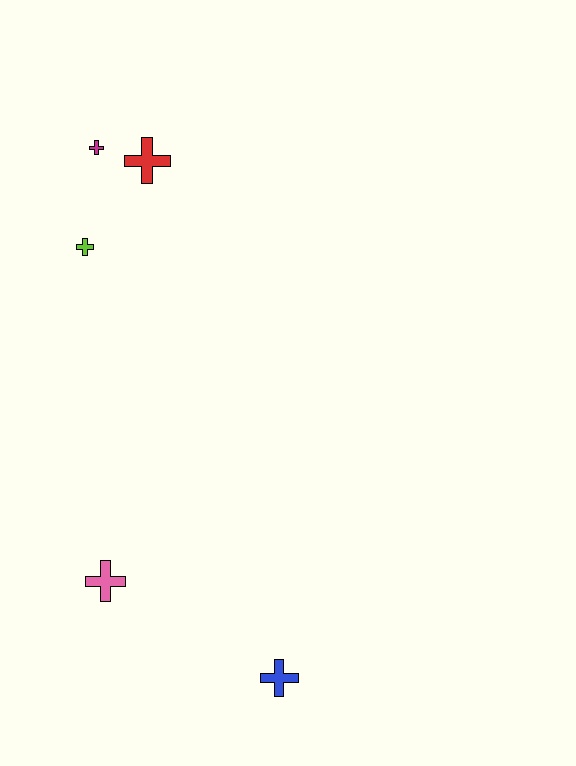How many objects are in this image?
There are 5 objects.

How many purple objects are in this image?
There are no purple objects.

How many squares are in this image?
There are no squares.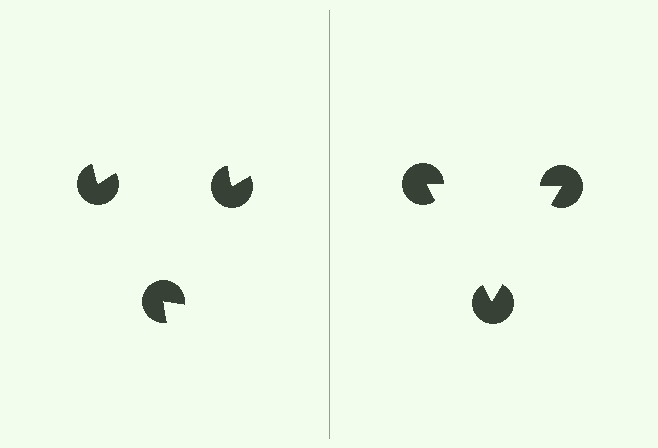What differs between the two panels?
The pac-man discs are positioned identically on both sides; only the wedge orientations differ. On the right they align to a triangle; on the left they are misaligned.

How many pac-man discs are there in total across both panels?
6 — 3 on each side.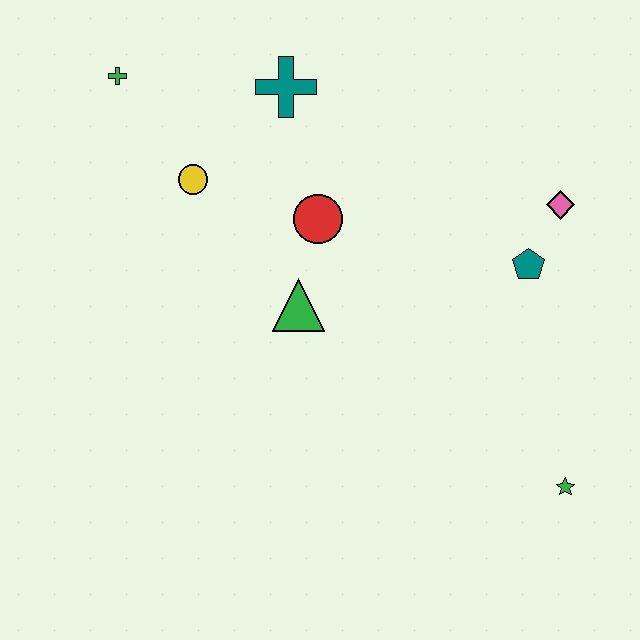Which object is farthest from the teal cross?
The green star is farthest from the teal cross.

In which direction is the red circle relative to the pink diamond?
The red circle is to the left of the pink diamond.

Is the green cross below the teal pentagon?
No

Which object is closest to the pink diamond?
The teal pentagon is closest to the pink diamond.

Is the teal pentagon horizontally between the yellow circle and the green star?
Yes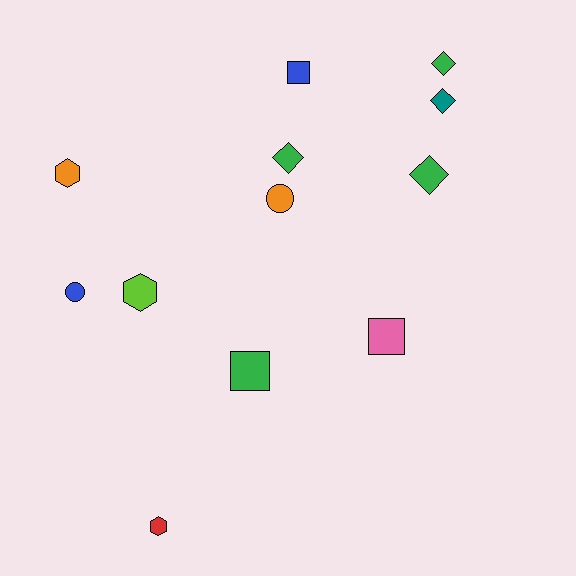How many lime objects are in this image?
There is 1 lime object.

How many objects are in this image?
There are 12 objects.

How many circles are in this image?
There are 2 circles.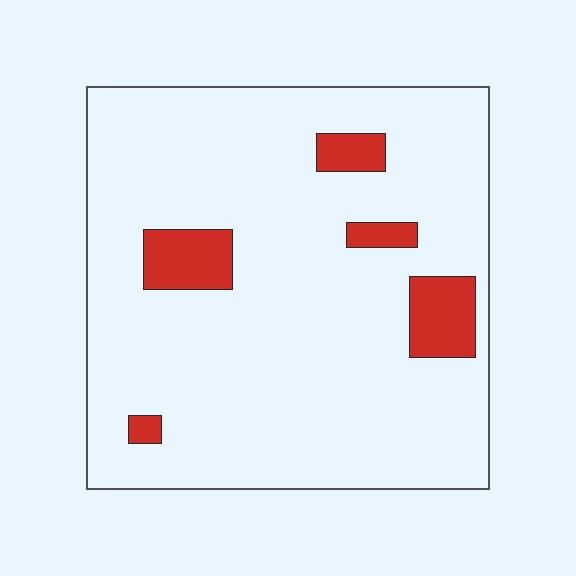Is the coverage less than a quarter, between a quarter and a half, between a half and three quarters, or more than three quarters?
Less than a quarter.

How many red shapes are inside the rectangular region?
5.